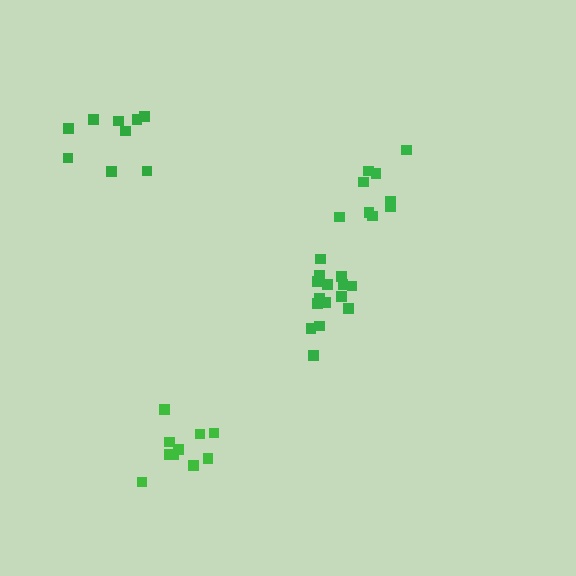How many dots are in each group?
Group 1: 9 dots, Group 2: 10 dots, Group 3: 15 dots, Group 4: 10 dots (44 total).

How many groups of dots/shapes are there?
There are 4 groups.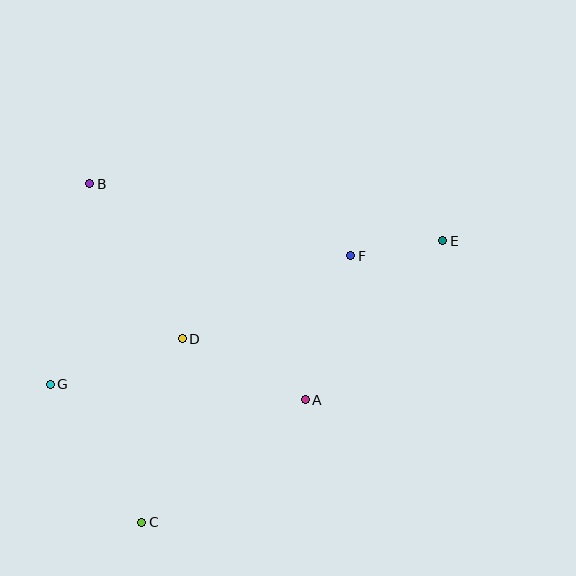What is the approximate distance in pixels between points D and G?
The distance between D and G is approximately 140 pixels.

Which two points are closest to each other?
Points E and F are closest to each other.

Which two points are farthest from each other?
Points E and G are farthest from each other.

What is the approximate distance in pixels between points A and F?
The distance between A and F is approximately 151 pixels.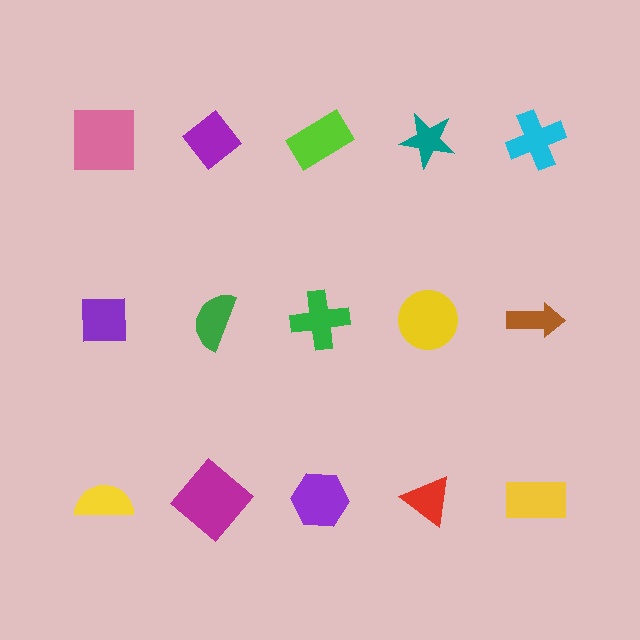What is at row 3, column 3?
A purple hexagon.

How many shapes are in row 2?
5 shapes.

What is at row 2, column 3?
A green cross.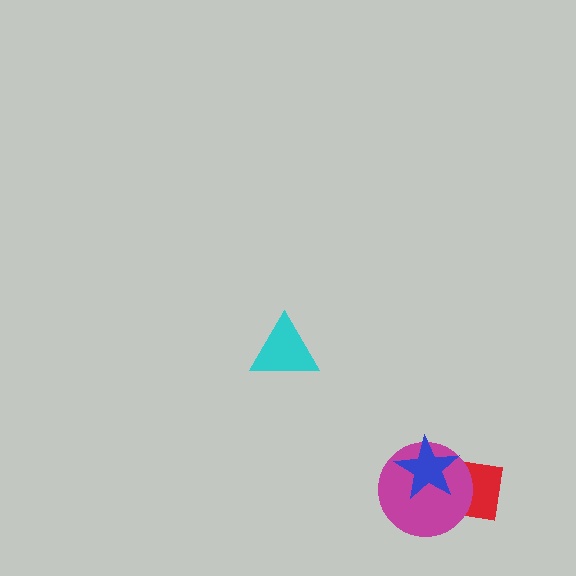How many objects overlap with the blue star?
2 objects overlap with the blue star.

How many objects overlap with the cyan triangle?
0 objects overlap with the cyan triangle.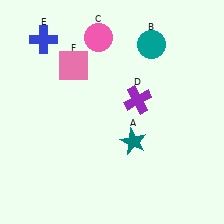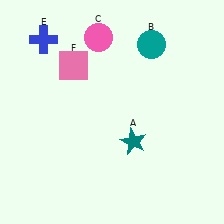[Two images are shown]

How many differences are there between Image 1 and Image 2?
There is 1 difference between the two images.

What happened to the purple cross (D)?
The purple cross (D) was removed in Image 2. It was in the top-right area of Image 1.